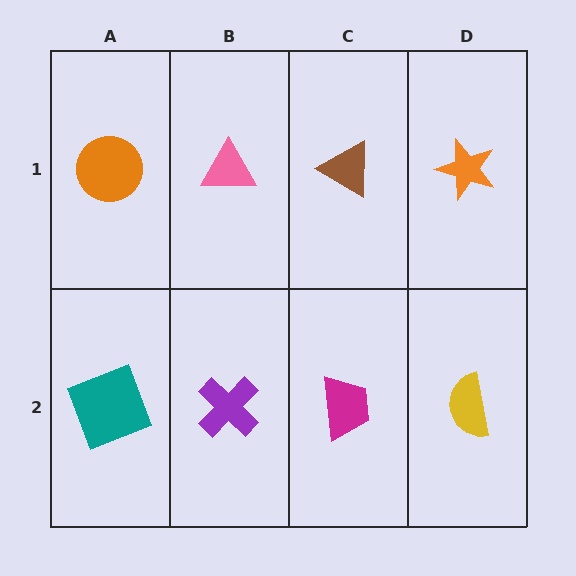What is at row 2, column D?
A yellow semicircle.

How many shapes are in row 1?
4 shapes.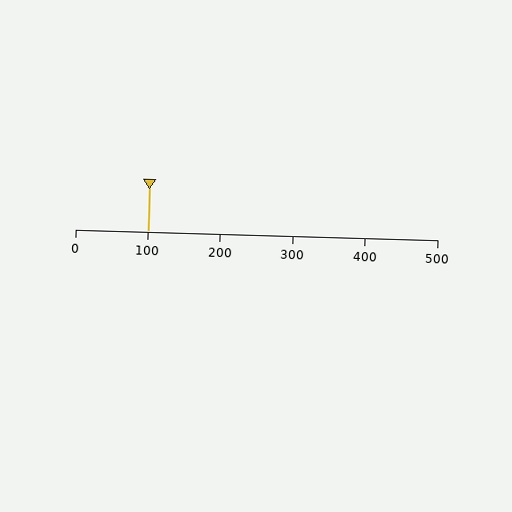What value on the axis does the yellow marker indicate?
The marker indicates approximately 100.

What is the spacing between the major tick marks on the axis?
The major ticks are spaced 100 apart.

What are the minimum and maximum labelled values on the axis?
The axis runs from 0 to 500.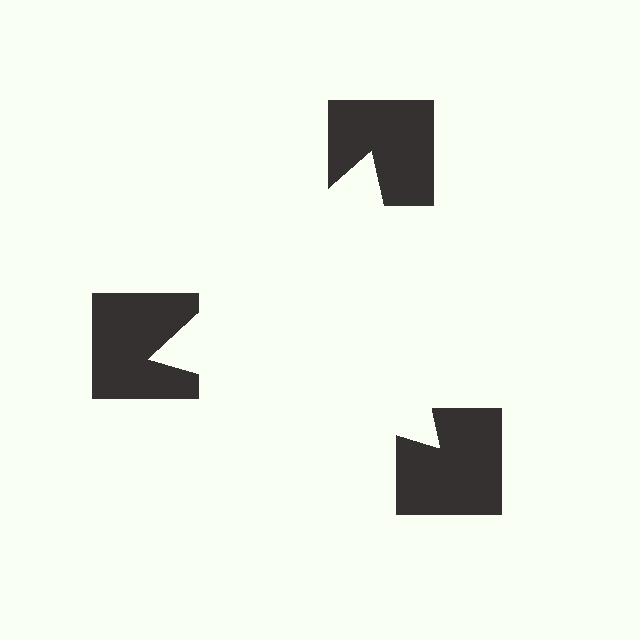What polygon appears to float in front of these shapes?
An illusory triangle — its edges are inferred from the aligned wedge cuts in the notched squares, not physically drawn.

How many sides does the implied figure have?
3 sides.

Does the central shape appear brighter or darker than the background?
It typically appears slightly brighter than the background, even though no actual brightness change is drawn.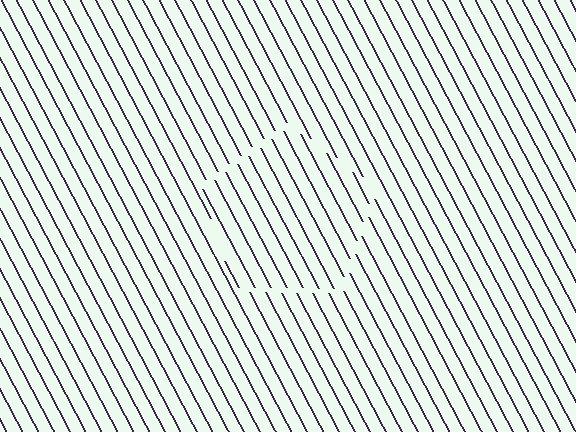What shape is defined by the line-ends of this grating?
An illusory pentagon. The interior of the shape contains the same grating, shifted by half a period — the contour is defined by the phase discontinuity where line-ends from the inner and outer gratings abut.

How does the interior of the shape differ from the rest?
The interior of the shape contains the same grating, shifted by half a period — the contour is defined by the phase discontinuity where line-ends from the inner and outer gratings abut.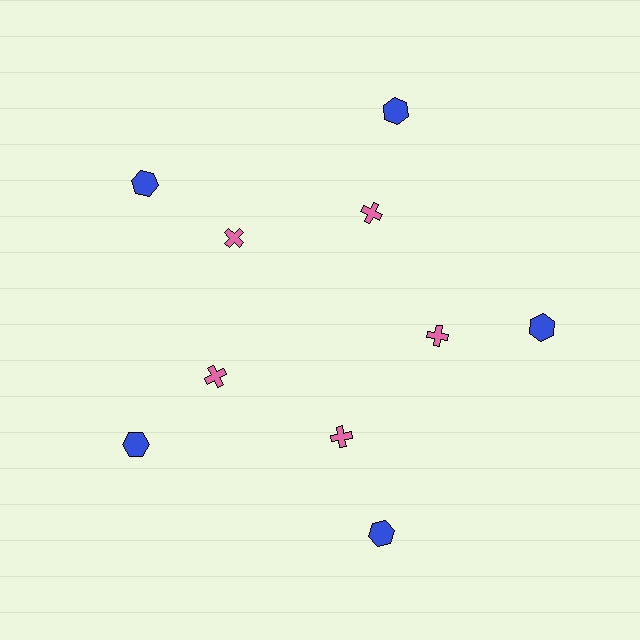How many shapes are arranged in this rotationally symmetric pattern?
There are 10 shapes, arranged in 5 groups of 2.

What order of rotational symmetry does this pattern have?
This pattern has 5-fold rotational symmetry.